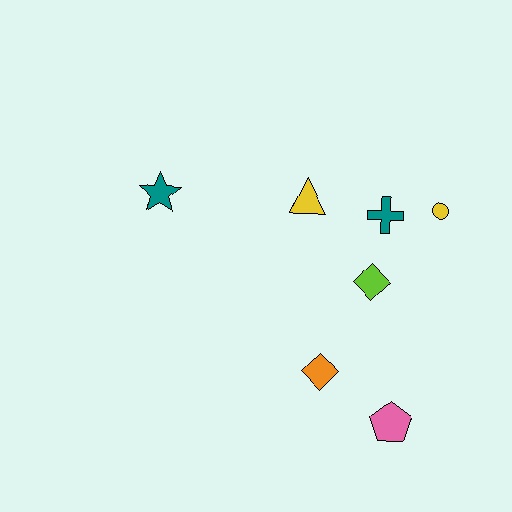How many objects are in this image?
There are 7 objects.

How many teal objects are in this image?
There are 2 teal objects.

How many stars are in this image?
There is 1 star.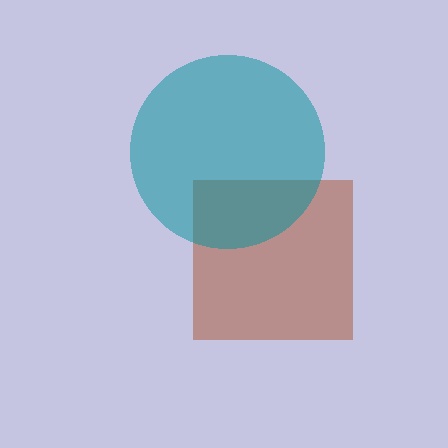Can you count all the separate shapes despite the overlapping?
Yes, there are 2 separate shapes.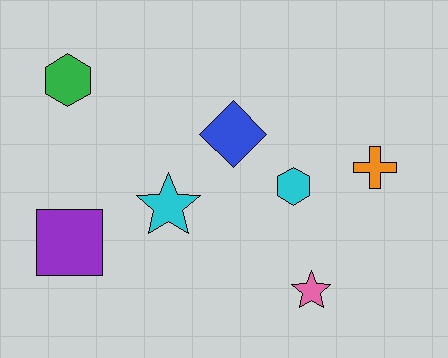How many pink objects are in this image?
There is 1 pink object.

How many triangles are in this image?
There are no triangles.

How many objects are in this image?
There are 7 objects.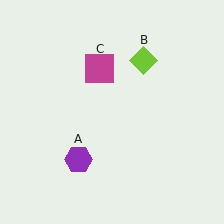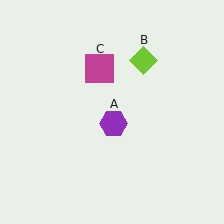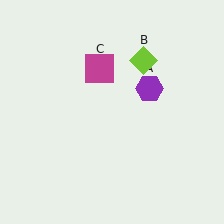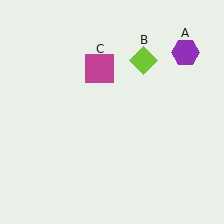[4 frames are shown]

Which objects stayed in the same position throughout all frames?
Lime diamond (object B) and magenta square (object C) remained stationary.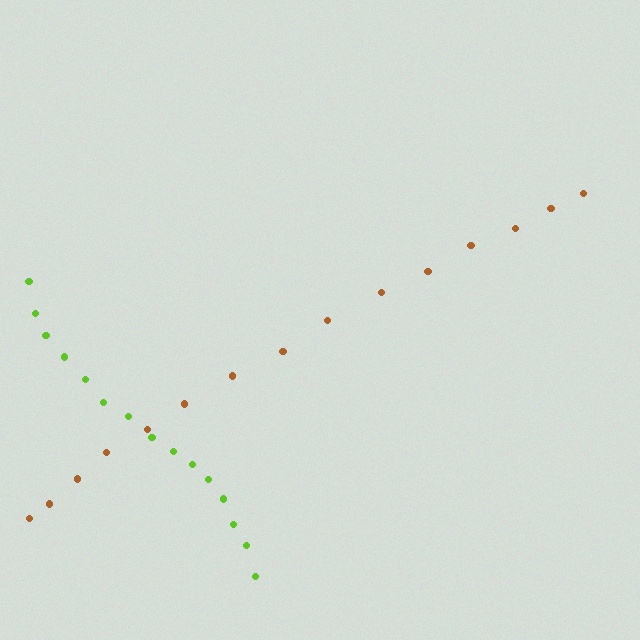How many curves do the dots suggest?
There are 2 distinct paths.